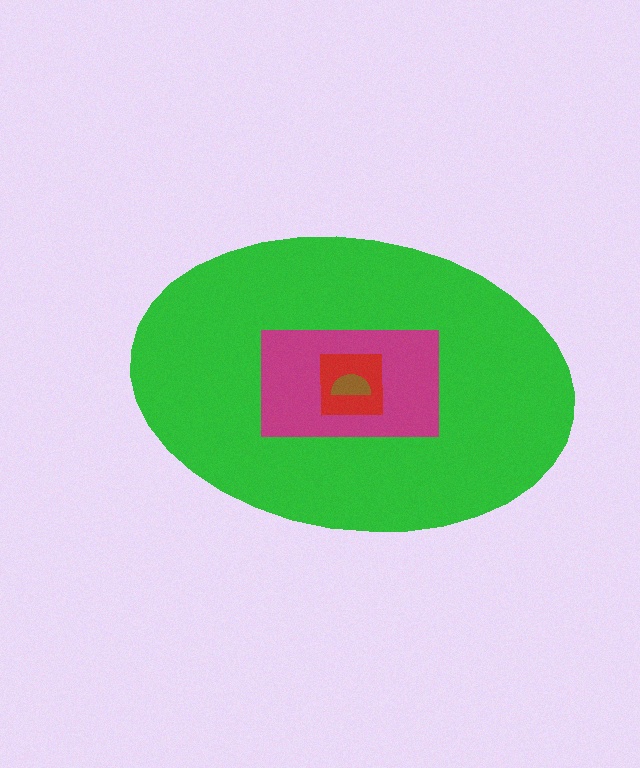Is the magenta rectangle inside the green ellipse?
Yes.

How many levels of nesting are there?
4.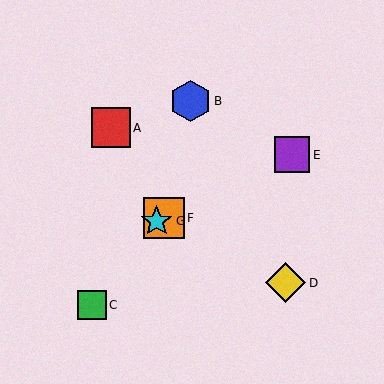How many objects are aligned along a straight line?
3 objects (E, F, G) are aligned along a straight line.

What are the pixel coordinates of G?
Object G is at (157, 221).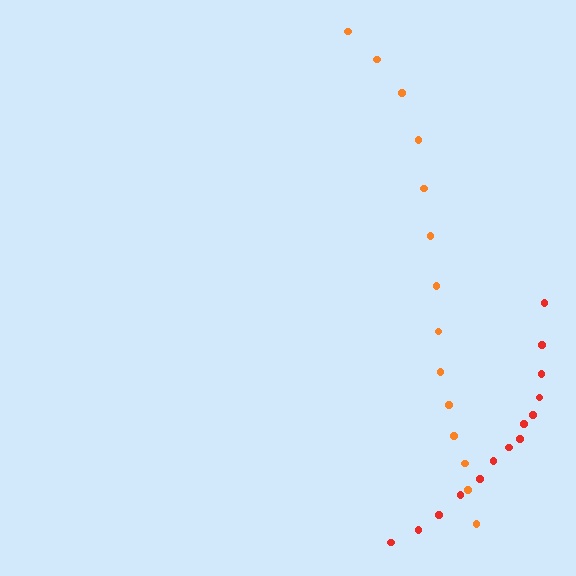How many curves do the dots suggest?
There are 2 distinct paths.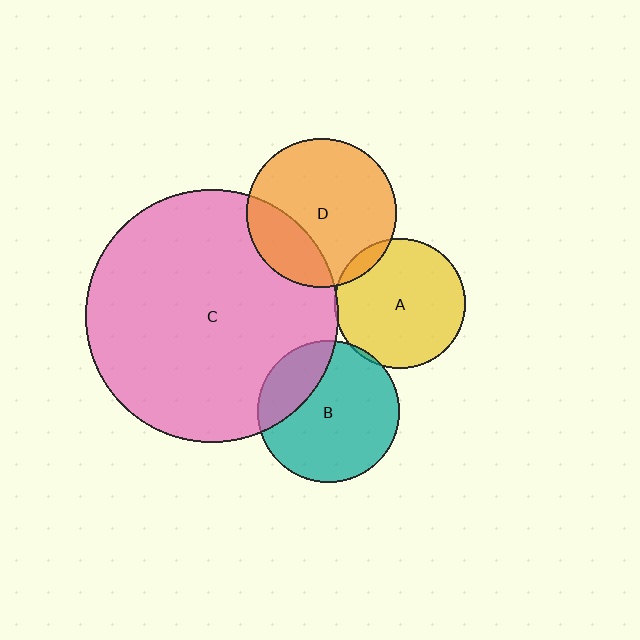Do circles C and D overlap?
Yes.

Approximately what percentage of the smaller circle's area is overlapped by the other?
Approximately 25%.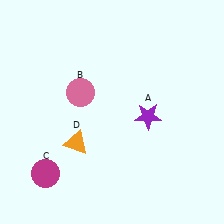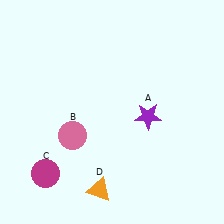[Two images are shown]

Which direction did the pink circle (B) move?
The pink circle (B) moved down.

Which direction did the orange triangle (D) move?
The orange triangle (D) moved down.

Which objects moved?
The objects that moved are: the pink circle (B), the orange triangle (D).